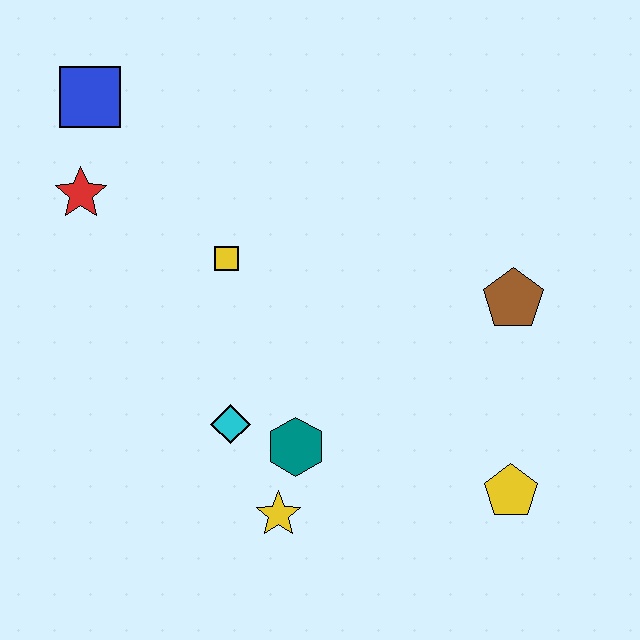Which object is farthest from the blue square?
The yellow pentagon is farthest from the blue square.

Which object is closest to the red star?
The blue square is closest to the red star.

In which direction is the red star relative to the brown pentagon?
The red star is to the left of the brown pentagon.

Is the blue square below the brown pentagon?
No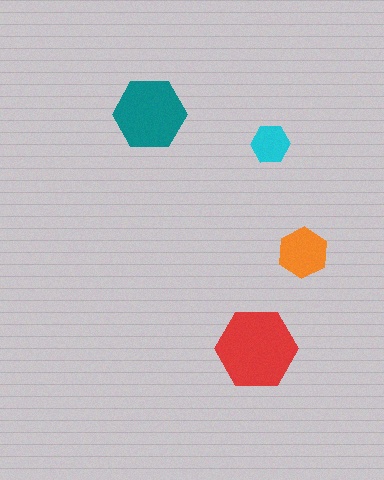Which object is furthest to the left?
The teal hexagon is leftmost.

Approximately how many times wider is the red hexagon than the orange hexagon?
About 1.5 times wider.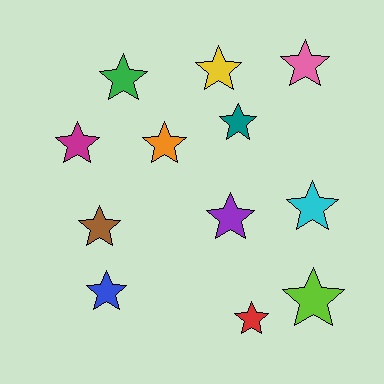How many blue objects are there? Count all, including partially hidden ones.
There is 1 blue object.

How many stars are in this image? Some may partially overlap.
There are 12 stars.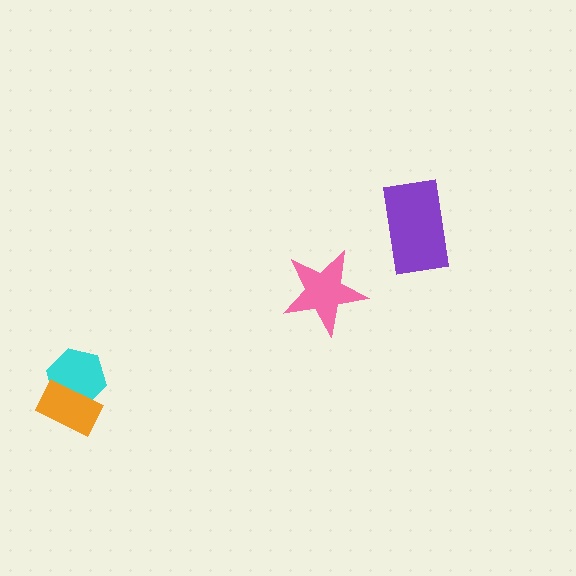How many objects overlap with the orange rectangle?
1 object overlaps with the orange rectangle.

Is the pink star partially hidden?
No, no other shape covers it.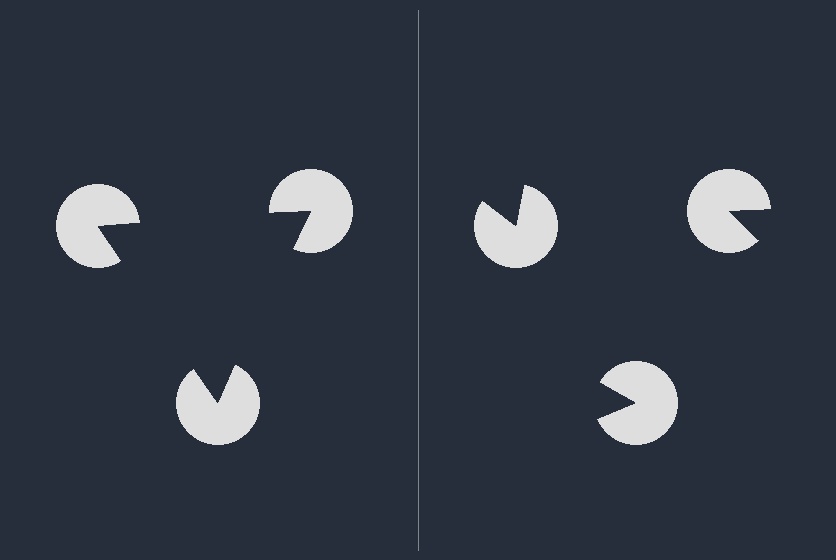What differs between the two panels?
The pac-man discs are positioned identically on both sides; only the wedge orientations differ. On the left they align to a triangle; on the right they are misaligned.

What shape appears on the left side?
An illusory triangle.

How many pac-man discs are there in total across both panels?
6 — 3 on each side.